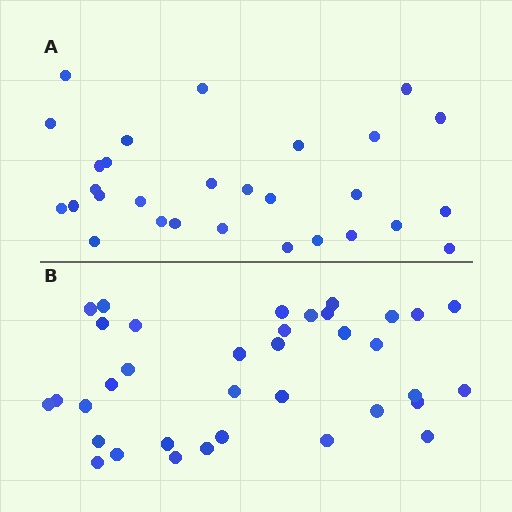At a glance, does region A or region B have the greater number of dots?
Region B (the bottom region) has more dots.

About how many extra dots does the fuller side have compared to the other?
Region B has roughly 8 or so more dots than region A.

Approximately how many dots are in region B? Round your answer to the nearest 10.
About 40 dots. (The exact count is 36, which rounds to 40.)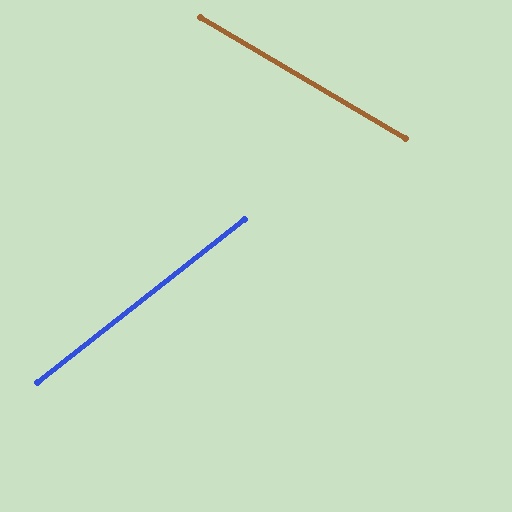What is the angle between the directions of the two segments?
Approximately 69 degrees.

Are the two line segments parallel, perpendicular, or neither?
Neither parallel nor perpendicular — they differ by about 69°.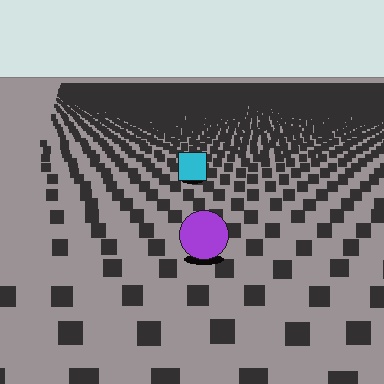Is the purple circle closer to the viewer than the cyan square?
Yes. The purple circle is closer — you can tell from the texture gradient: the ground texture is coarser near it.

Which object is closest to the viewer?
The purple circle is closest. The texture marks near it are larger and more spread out.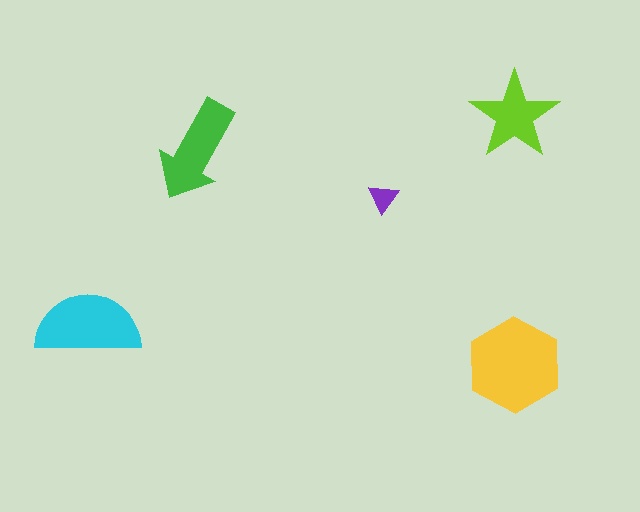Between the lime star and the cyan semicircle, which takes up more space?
The cyan semicircle.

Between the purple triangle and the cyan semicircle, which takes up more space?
The cyan semicircle.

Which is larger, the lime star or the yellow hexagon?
The yellow hexagon.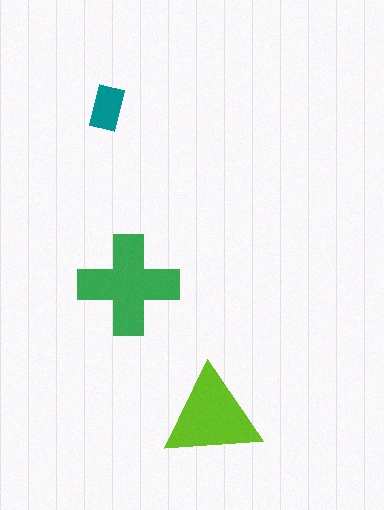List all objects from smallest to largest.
The teal rectangle, the lime triangle, the green cross.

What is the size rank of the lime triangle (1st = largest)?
2nd.